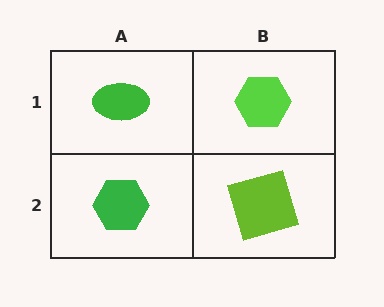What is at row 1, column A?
A green ellipse.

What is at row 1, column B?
A lime hexagon.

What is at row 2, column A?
A green hexagon.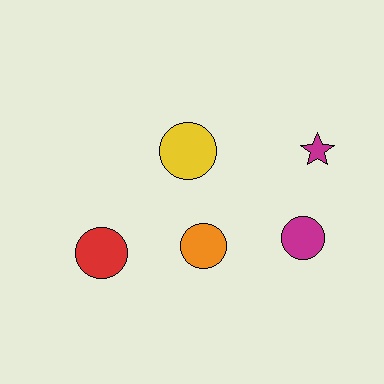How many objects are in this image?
There are 5 objects.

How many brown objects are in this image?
There are no brown objects.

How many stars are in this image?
There is 1 star.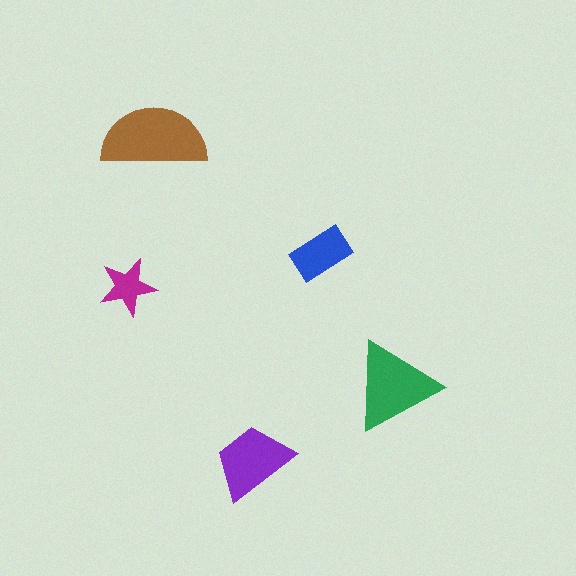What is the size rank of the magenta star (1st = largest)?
5th.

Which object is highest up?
The brown semicircle is topmost.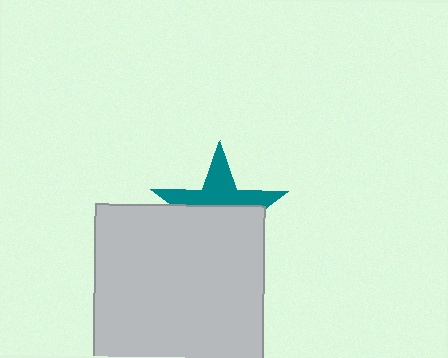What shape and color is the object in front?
The object in front is a light gray rectangle.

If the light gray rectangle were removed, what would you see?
You would see the complete teal star.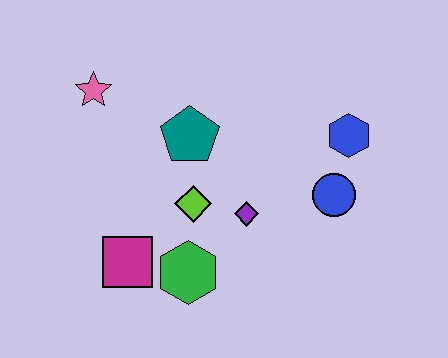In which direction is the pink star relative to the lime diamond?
The pink star is above the lime diamond.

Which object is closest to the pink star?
The teal pentagon is closest to the pink star.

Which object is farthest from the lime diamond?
The blue hexagon is farthest from the lime diamond.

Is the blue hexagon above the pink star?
No